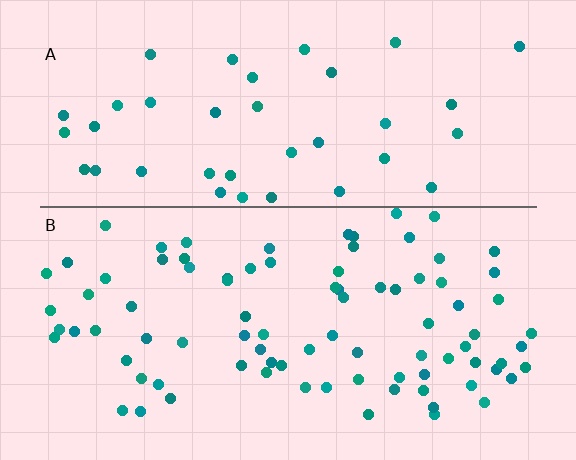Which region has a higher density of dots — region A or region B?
B (the bottom).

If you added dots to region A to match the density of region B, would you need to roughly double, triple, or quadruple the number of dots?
Approximately double.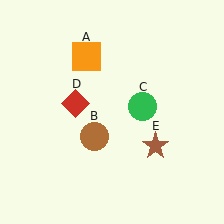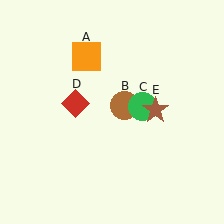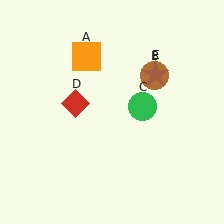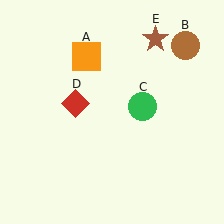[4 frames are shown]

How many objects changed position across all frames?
2 objects changed position: brown circle (object B), brown star (object E).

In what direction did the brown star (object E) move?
The brown star (object E) moved up.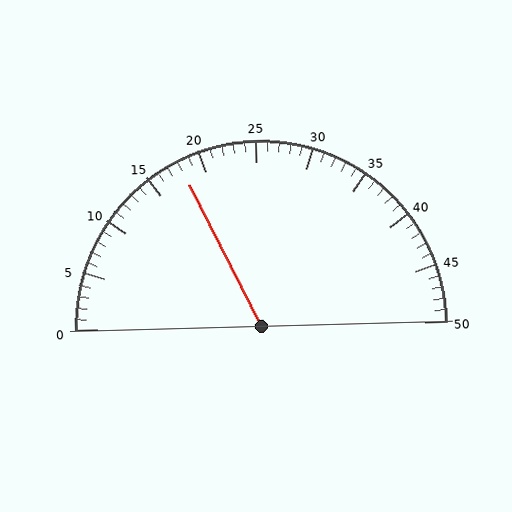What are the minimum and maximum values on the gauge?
The gauge ranges from 0 to 50.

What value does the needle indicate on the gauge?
The needle indicates approximately 18.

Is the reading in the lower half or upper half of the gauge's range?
The reading is in the lower half of the range (0 to 50).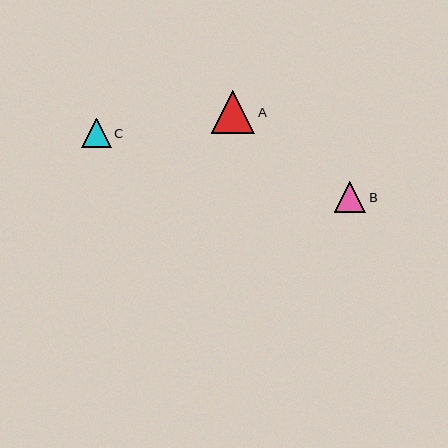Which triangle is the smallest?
Triangle C is the smallest with a size of approximately 30 pixels.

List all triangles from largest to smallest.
From largest to smallest: A, B, C.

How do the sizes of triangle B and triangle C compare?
Triangle B and triangle C are approximately the same size.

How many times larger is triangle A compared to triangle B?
Triangle A is approximately 1.4 times the size of triangle B.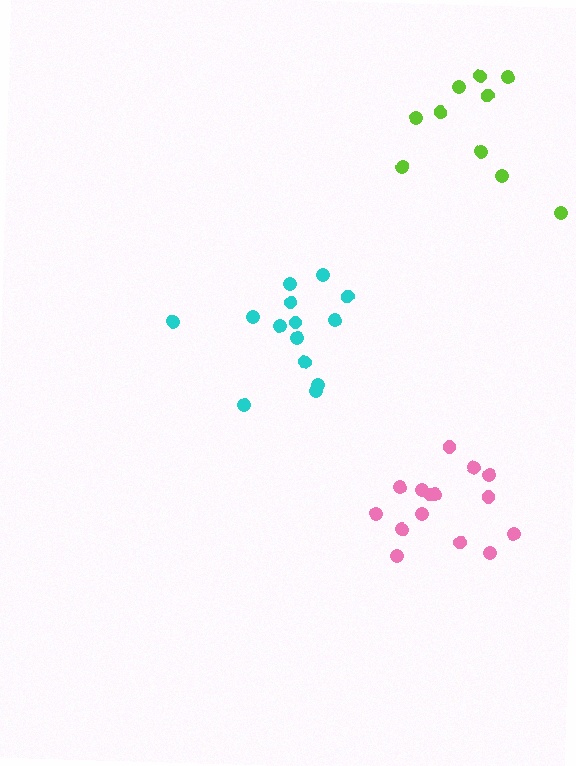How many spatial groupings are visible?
There are 3 spatial groupings.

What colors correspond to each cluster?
The clusters are colored: cyan, lime, pink.